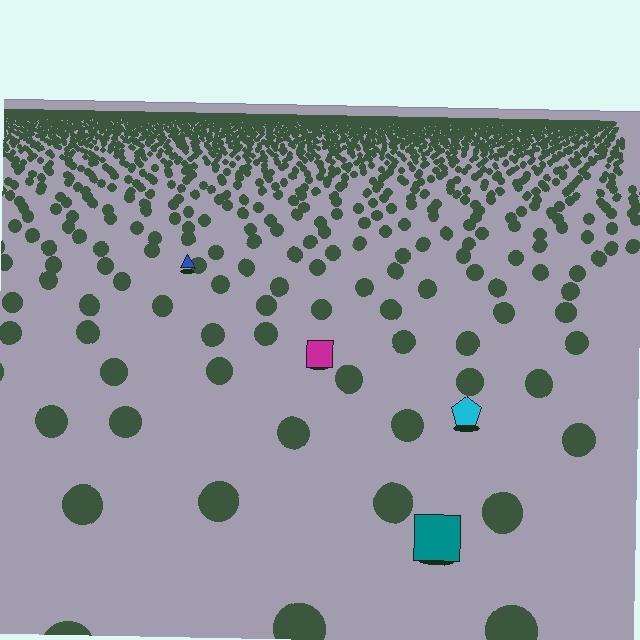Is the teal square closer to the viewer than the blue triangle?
Yes. The teal square is closer — you can tell from the texture gradient: the ground texture is coarser near it.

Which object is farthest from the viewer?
The blue triangle is farthest from the viewer. It appears smaller and the ground texture around it is denser.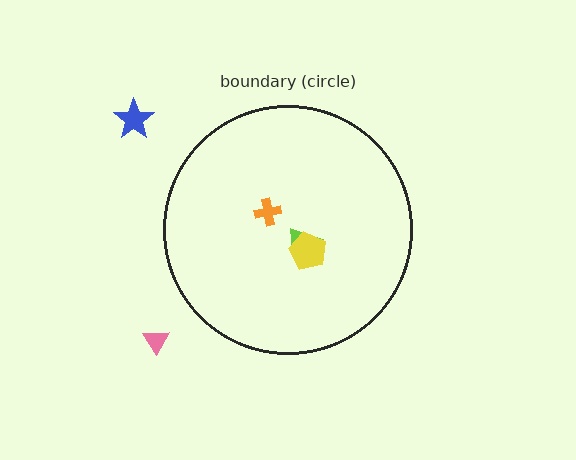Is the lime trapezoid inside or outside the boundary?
Inside.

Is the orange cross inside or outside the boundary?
Inside.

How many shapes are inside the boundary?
3 inside, 2 outside.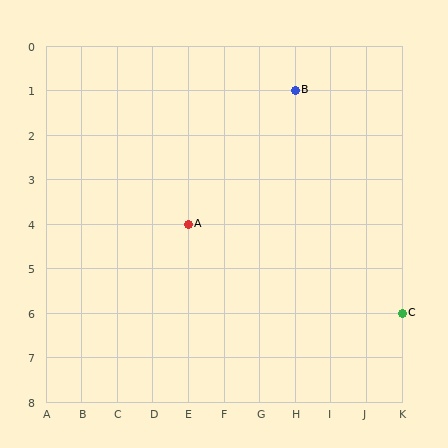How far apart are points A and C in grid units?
Points A and C are 6 columns and 2 rows apart (about 6.3 grid units diagonally).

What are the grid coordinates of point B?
Point B is at grid coordinates (H, 1).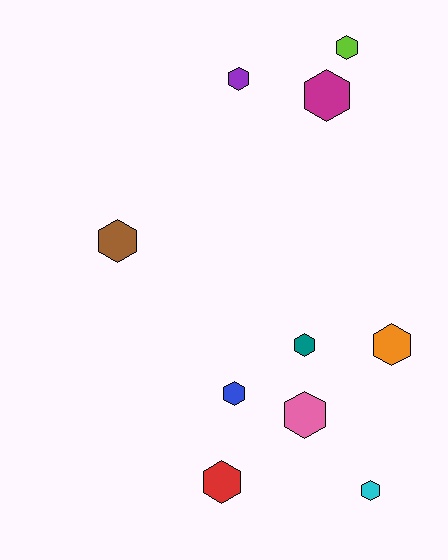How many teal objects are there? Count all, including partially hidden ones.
There is 1 teal object.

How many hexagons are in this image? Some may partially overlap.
There are 10 hexagons.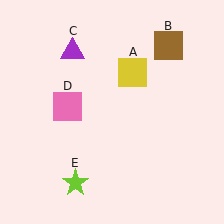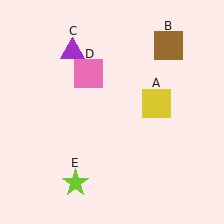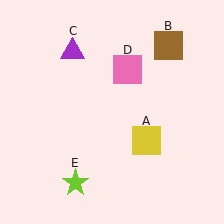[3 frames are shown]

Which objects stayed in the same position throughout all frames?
Brown square (object B) and purple triangle (object C) and lime star (object E) remained stationary.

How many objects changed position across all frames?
2 objects changed position: yellow square (object A), pink square (object D).